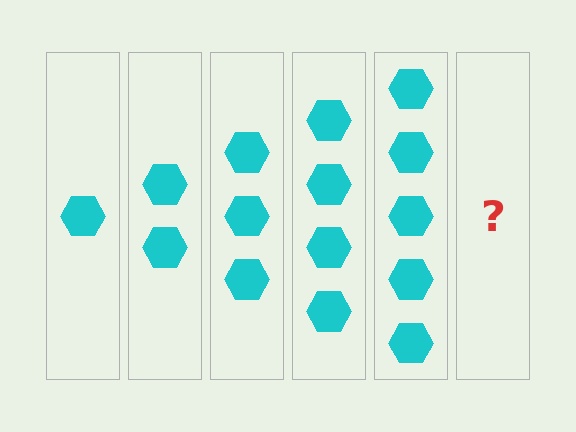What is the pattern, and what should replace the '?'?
The pattern is that each step adds one more hexagon. The '?' should be 6 hexagons.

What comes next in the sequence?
The next element should be 6 hexagons.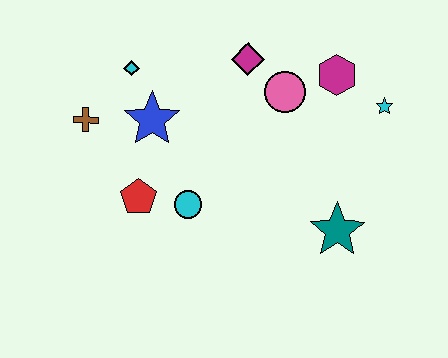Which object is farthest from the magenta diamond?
The teal star is farthest from the magenta diamond.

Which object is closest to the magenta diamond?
The pink circle is closest to the magenta diamond.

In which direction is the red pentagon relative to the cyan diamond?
The red pentagon is below the cyan diamond.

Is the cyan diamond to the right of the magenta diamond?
No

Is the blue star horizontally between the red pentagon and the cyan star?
Yes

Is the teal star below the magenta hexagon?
Yes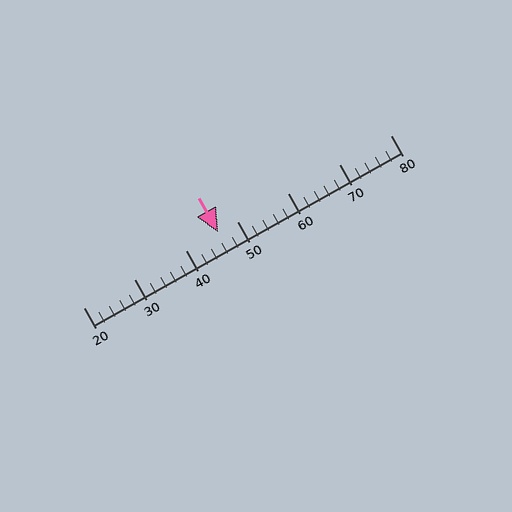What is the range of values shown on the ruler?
The ruler shows values from 20 to 80.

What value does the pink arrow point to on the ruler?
The pink arrow points to approximately 46.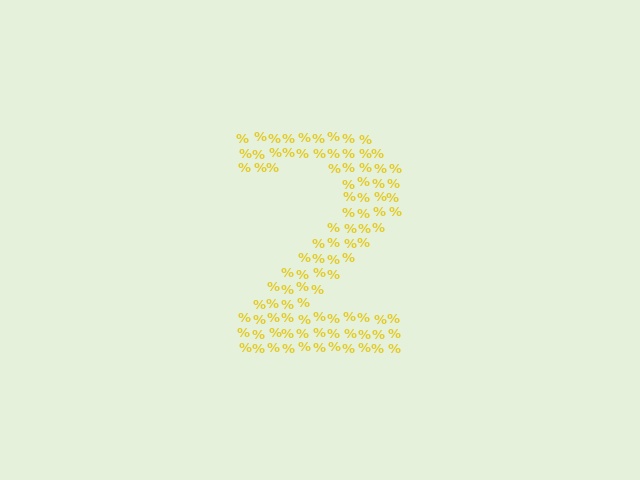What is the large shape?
The large shape is the digit 2.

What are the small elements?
The small elements are percent signs.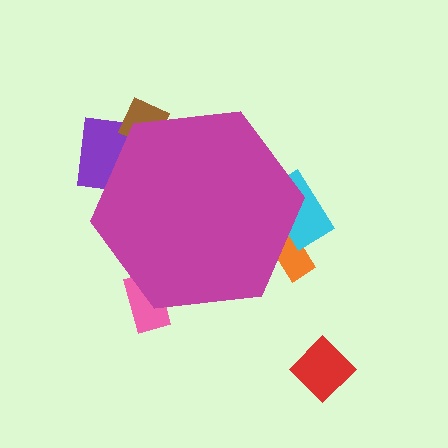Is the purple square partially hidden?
Yes, the purple square is partially hidden behind the magenta hexagon.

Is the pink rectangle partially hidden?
Yes, the pink rectangle is partially hidden behind the magenta hexagon.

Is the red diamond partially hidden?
No, the red diamond is fully visible.